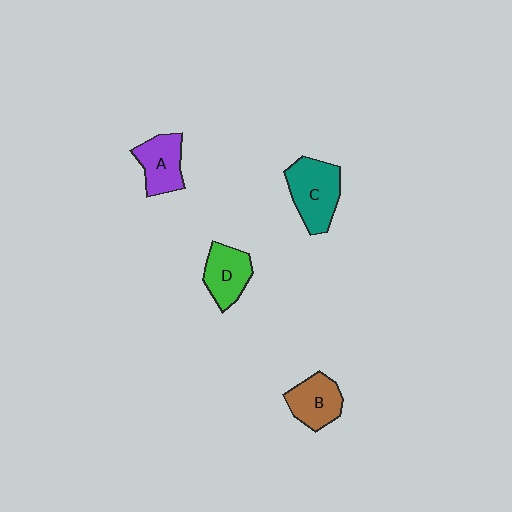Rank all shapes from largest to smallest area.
From largest to smallest: C (teal), A (purple), B (brown), D (green).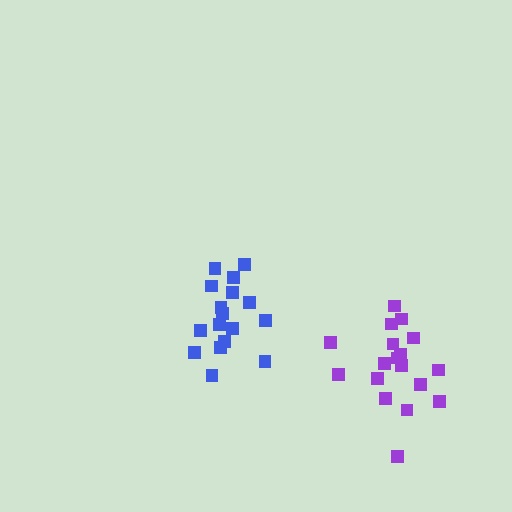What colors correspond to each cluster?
The clusters are colored: purple, blue.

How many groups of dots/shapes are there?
There are 2 groups.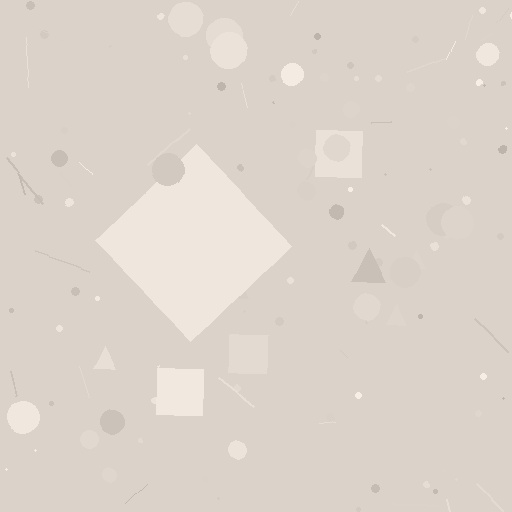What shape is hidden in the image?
A diamond is hidden in the image.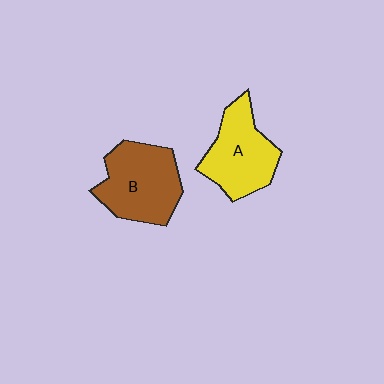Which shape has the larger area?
Shape B (brown).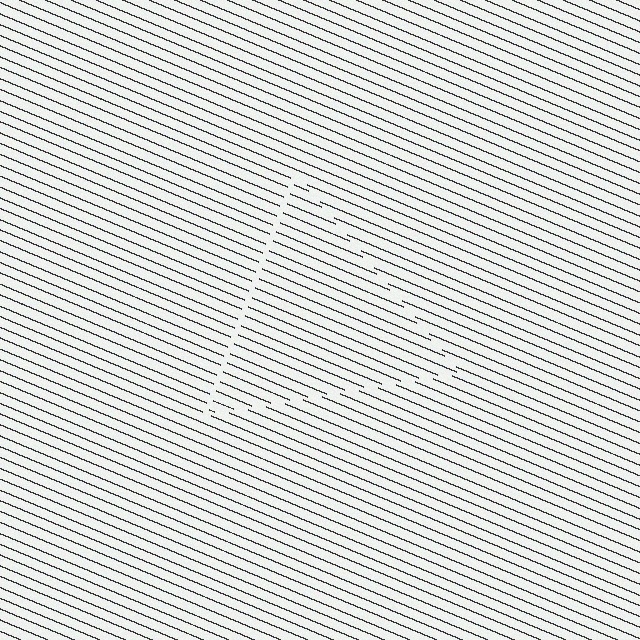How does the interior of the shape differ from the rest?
The interior of the shape contains the same grating, shifted by half a period — the contour is defined by the phase discontinuity where line-ends from the inner and outer gratings abut.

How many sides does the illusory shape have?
3 sides — the line-ends trace a triangle.